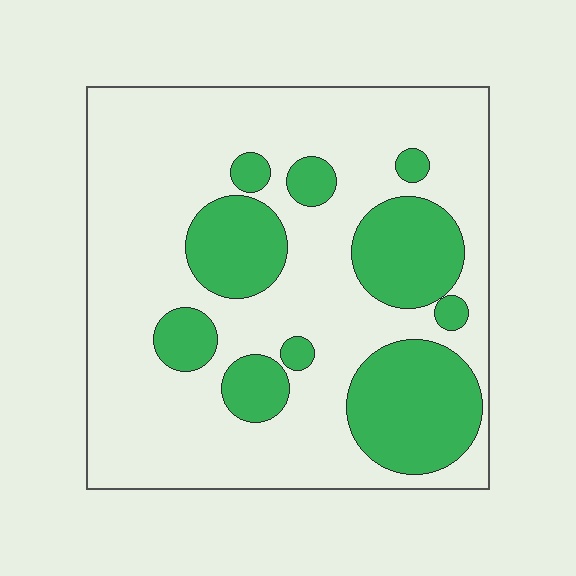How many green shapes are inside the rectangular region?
10.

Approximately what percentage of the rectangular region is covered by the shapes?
Approximately 30%.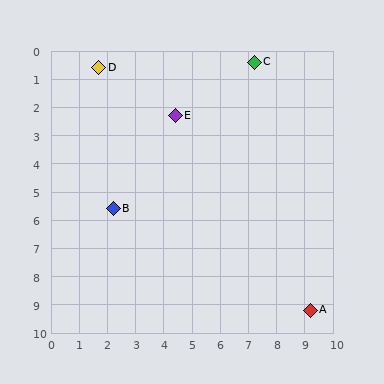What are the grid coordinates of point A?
Point A is at approximately (9.2, 9.2).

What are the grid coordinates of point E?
Point E is at approximately (4.4, 2.3).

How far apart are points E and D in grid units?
Points E and D are about 3.2 grid units apart.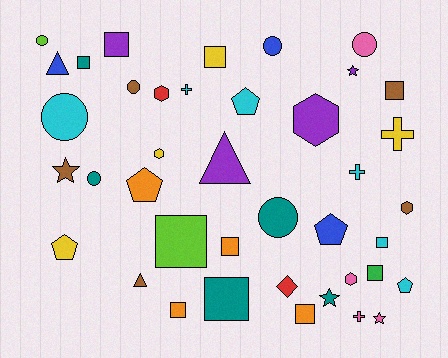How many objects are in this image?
There are 40 objects.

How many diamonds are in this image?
There is 1 diamond.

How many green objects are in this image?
There is 1 green object.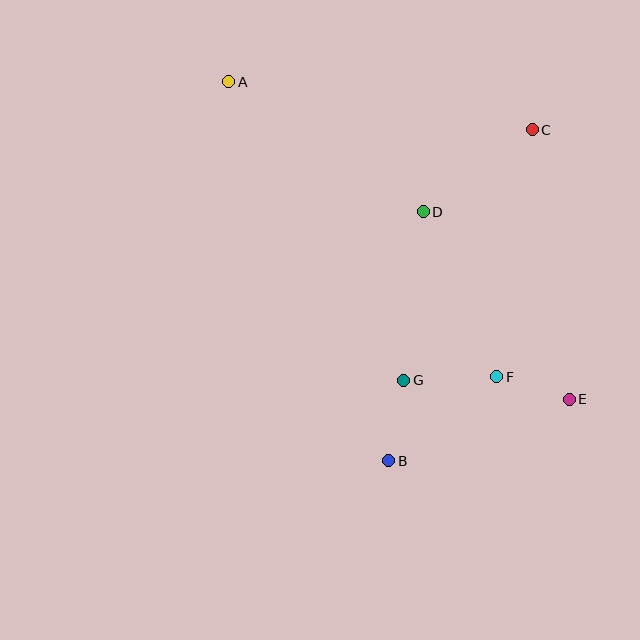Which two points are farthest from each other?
Points A and E are farthest from each other.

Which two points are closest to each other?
Points E and F are closest to each other.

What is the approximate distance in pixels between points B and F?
The distance between B and F is approximately 137 pixels.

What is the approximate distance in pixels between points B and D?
The distance between B and D is approximately 251 pixels.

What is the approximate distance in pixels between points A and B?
The distance between A and B is approximately 412 pixels.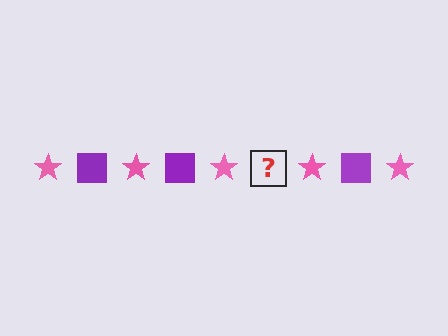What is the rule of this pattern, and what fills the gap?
The rule is that the pattern alternates between pink star and purple square. The gap should be filled with a purple square.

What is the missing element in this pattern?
The missing element is a purple square.